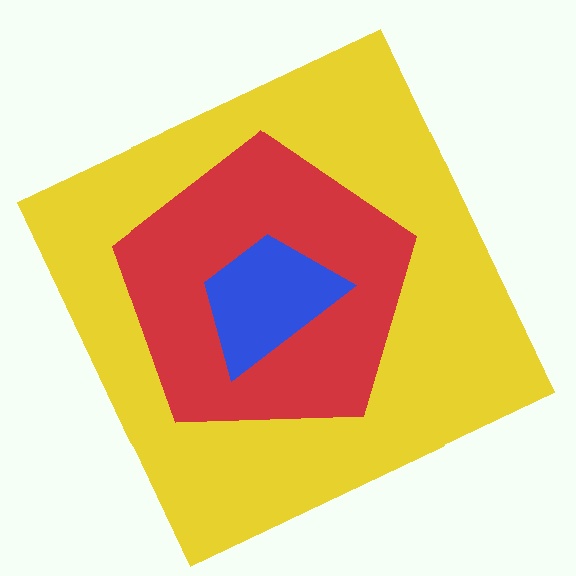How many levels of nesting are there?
3.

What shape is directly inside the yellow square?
The red pentagon.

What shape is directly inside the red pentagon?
The blue trapezoid.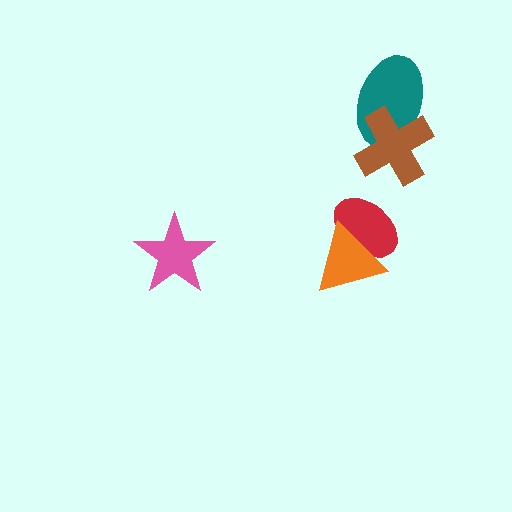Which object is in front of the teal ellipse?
The brown cross is in front of the teal ellipse.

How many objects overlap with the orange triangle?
1 object overlaps with the orange triangle.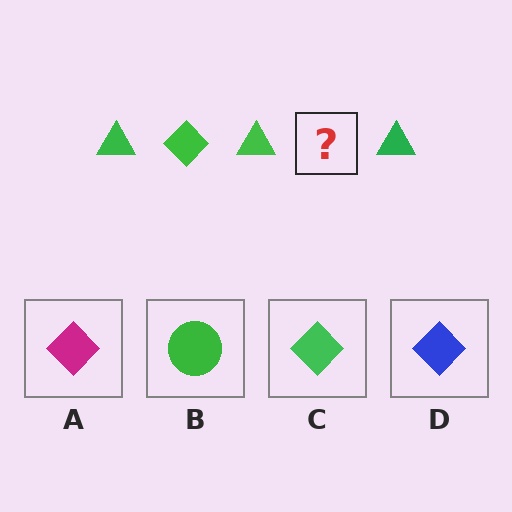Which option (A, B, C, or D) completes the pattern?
C.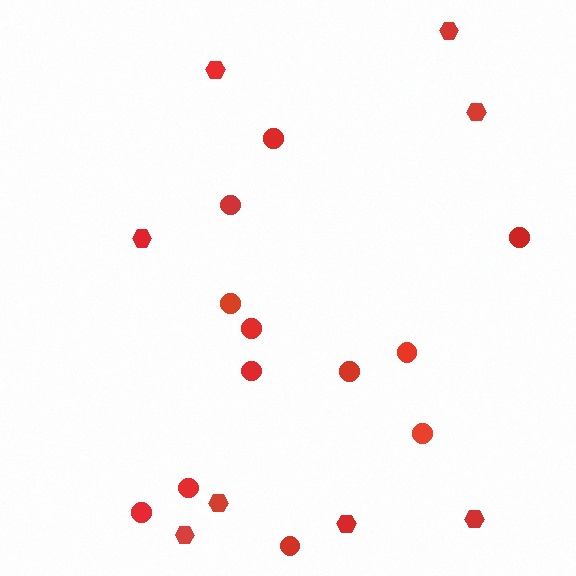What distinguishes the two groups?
There are 2 groups: one group of hexagons (8) and one group of circles (12).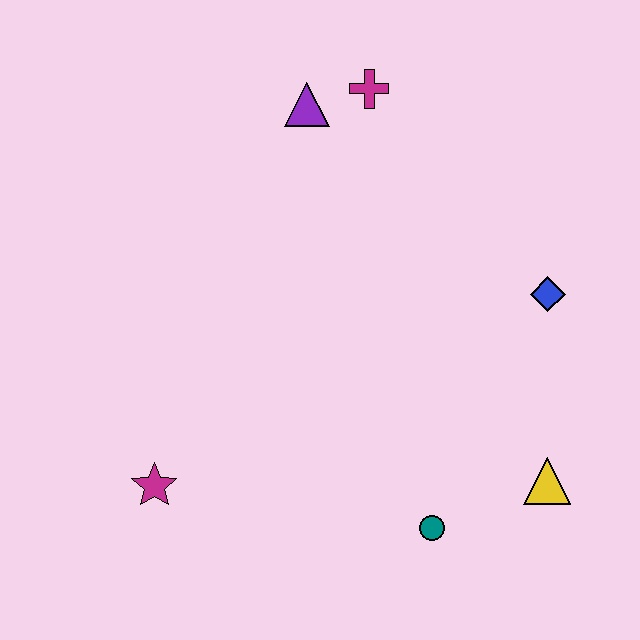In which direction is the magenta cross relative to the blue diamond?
The magenta cross is above the blue diamond.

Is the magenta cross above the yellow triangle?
Yes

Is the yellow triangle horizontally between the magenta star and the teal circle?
No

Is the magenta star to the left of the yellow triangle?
Yes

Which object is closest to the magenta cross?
The purple triangle is closest to the magenta cross.